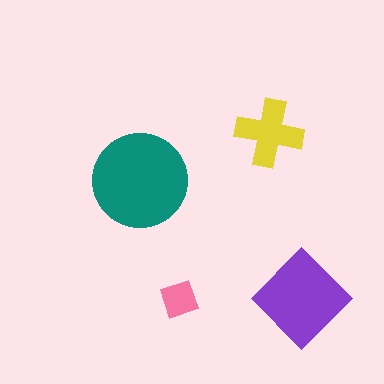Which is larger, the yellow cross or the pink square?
The yellow cross.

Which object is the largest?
The teal circle.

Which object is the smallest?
The pink square.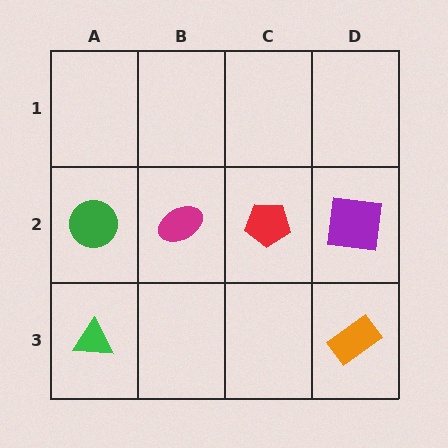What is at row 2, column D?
A purple square.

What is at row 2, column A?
A green circle.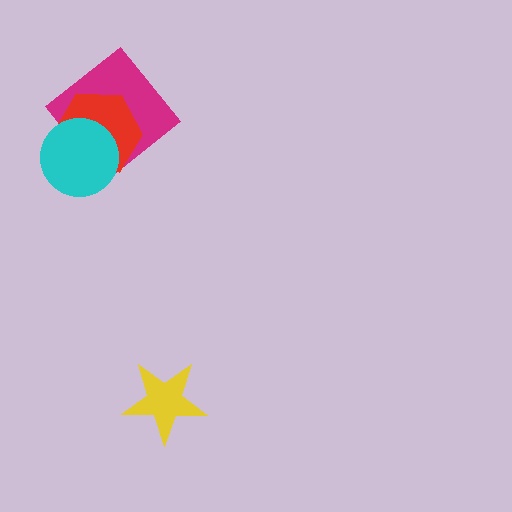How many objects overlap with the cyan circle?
2 objects overlap with the cyan circle.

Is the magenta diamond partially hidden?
Yes, it is partially covered by another shape.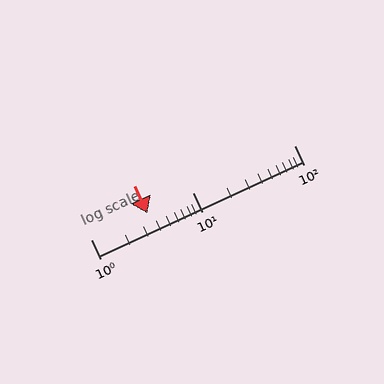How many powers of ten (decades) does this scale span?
The scale spans 2 decades, from 1 to 100.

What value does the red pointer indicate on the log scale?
The pointer indicates approximately 3.6.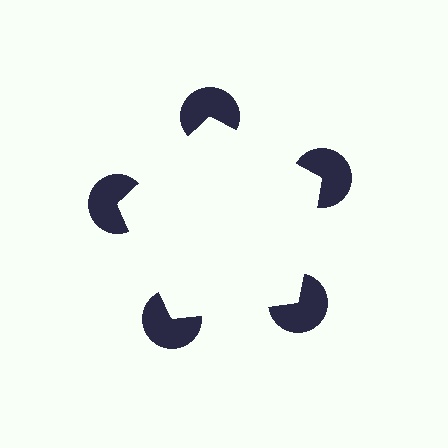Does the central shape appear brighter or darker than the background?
It typically appears slightly brighter than the background, even though no actual brightness change is drawn.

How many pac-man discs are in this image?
There are 5 — one at each vertex of the illusory pentagon.